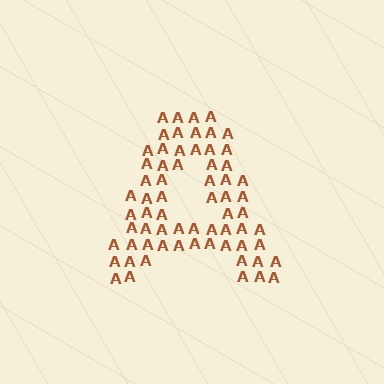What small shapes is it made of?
It is made of small letter A's.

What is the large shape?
The large shape is the letter A.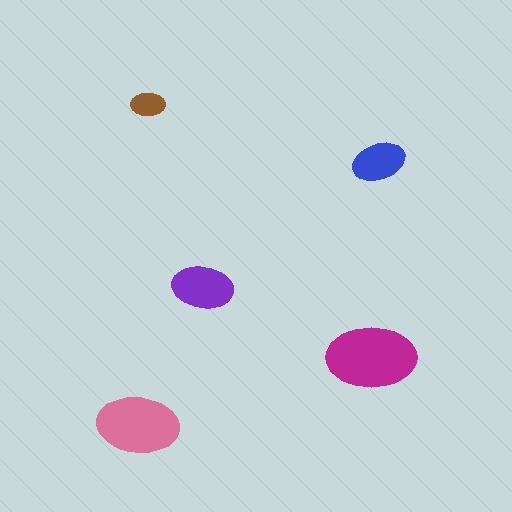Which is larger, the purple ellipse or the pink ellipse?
The pink one.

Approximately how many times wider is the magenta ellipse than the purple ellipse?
About 1.5 times wider.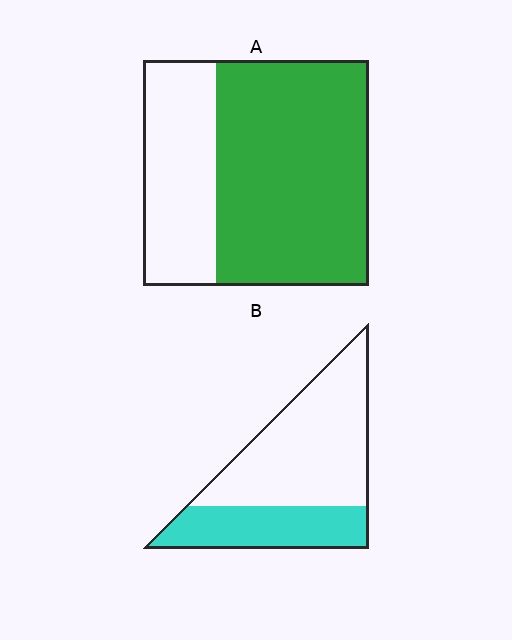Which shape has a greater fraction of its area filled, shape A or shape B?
Shape A.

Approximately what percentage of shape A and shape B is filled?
A is approximately 70% and B is approximately 35%.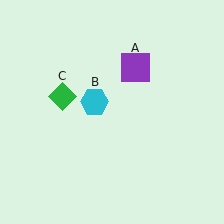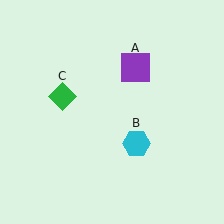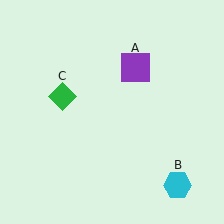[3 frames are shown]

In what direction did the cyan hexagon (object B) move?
The cyan hexagon (object B) moved down and to the right.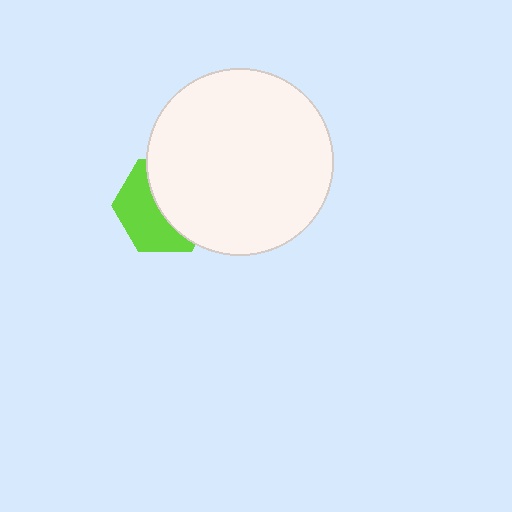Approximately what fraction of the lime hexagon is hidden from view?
Roughly 53% of the lime hexagon is hidden behind the white circle.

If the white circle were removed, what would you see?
You would see the complete lime hexagon.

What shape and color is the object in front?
The object in front is a white circle.